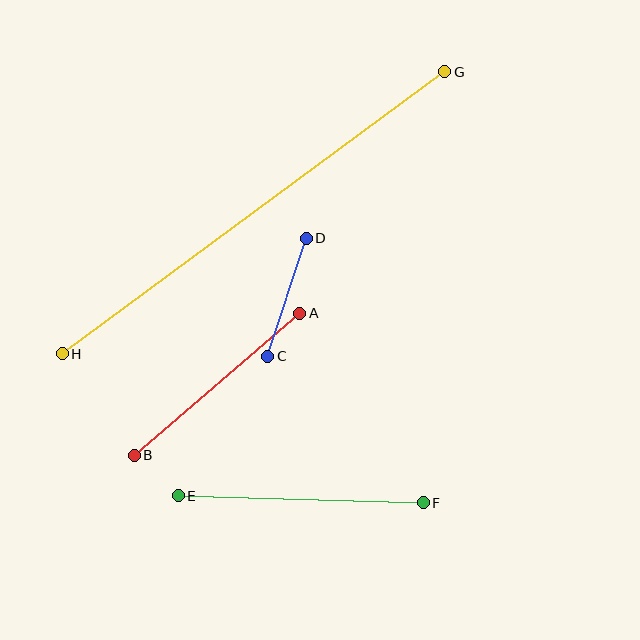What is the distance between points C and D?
The distance is approximately 124 pixels.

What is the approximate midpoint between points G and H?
The midpoint is at approximately (253, 213) pixels.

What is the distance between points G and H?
The distance is approximately 475 pixels.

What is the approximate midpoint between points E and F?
The midpoint is at approximately (301, 499) pixels.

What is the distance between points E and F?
The distance is approximately 245 pixels.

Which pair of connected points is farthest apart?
Points G and H are farthest apart.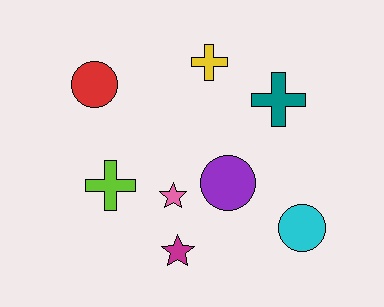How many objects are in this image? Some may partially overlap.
There are 8 objects.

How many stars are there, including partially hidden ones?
There are 2 stars.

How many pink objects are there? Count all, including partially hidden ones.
There is 1 pink object.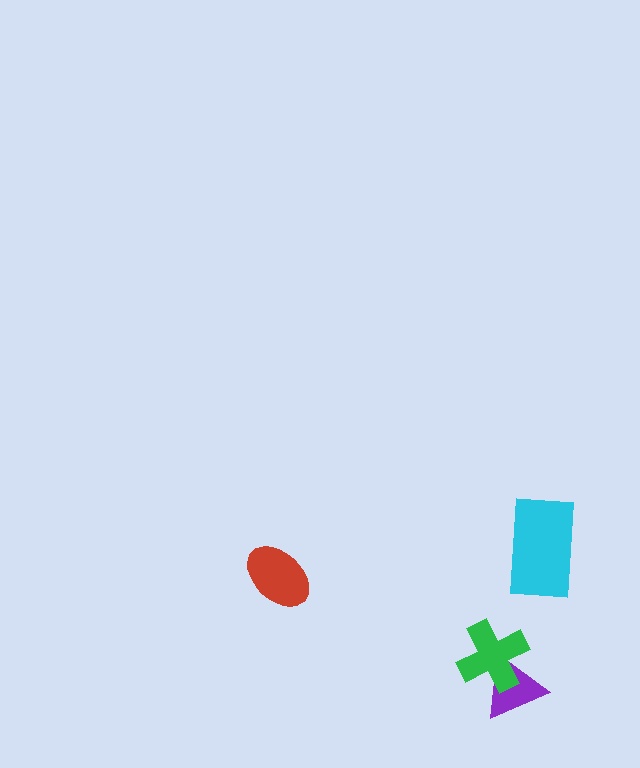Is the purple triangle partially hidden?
Yes, it is partially covered by another shape.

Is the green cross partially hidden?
No, no other shape covers it.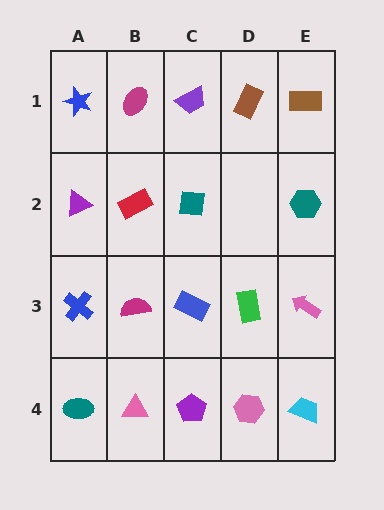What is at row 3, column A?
A blue cross.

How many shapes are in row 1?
5 shapes.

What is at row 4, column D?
A pink hexagon.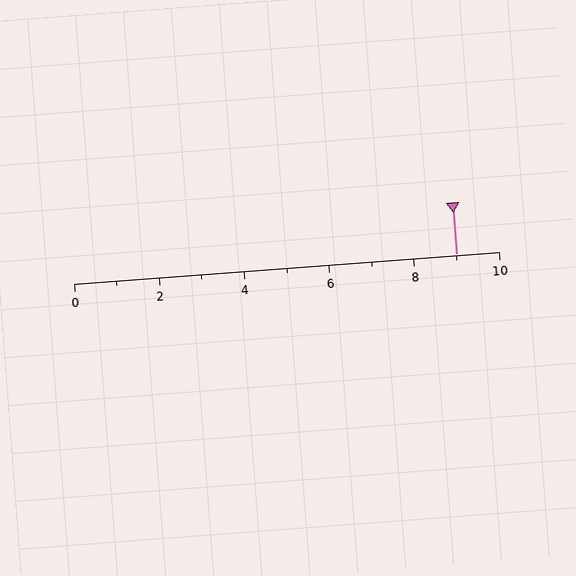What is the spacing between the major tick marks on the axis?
The major ticks are spaced 2 apart.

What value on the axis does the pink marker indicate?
The marker indicates approximately 9.